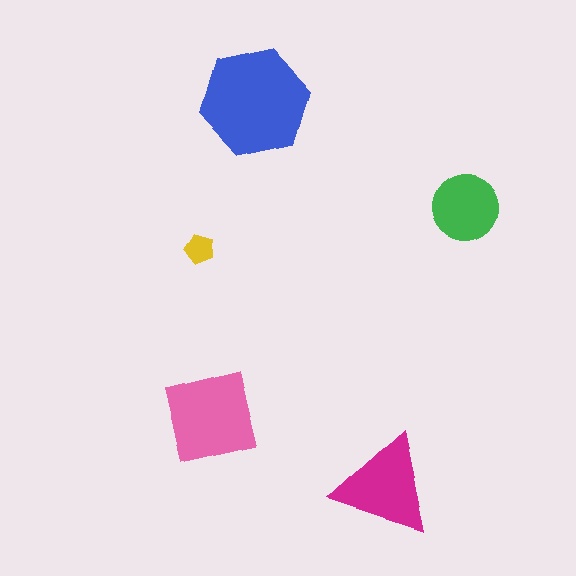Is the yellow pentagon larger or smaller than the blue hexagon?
Smaller.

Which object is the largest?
The blue hexagon.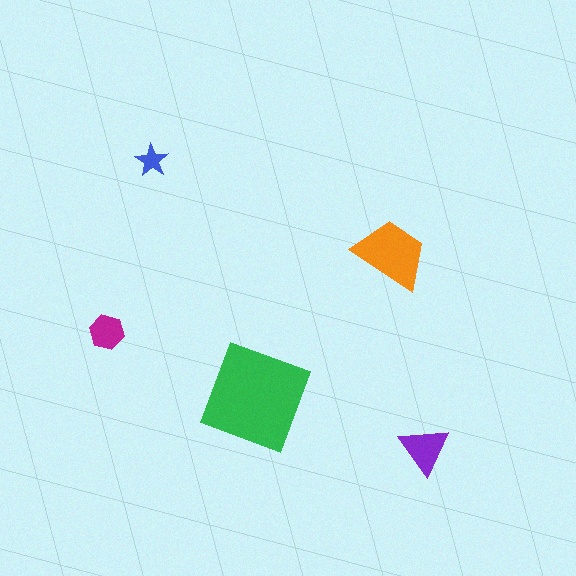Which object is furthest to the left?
The magenta hexagon is leftmost.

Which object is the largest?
The green square.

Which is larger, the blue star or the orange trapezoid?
The orange trapezoid.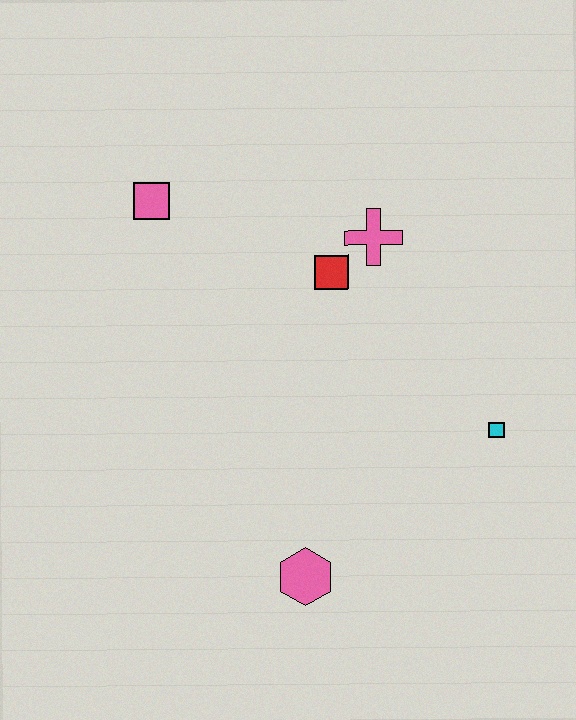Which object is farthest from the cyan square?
The pink square is farthest from the cyan square.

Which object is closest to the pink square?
The red square is closest to the pink square.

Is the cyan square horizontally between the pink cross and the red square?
No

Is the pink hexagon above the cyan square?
No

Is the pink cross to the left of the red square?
No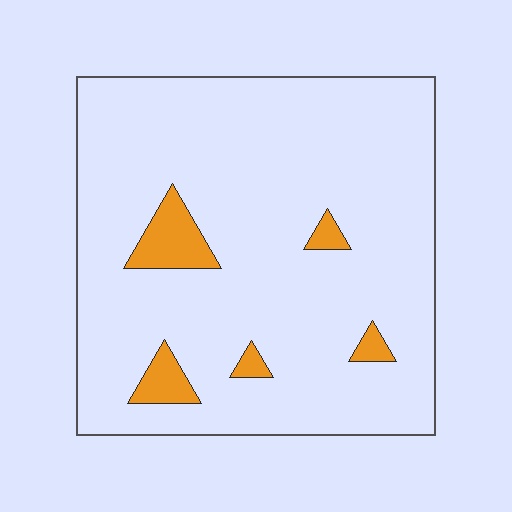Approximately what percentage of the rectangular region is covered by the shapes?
Approximately 10%.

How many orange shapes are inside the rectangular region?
5.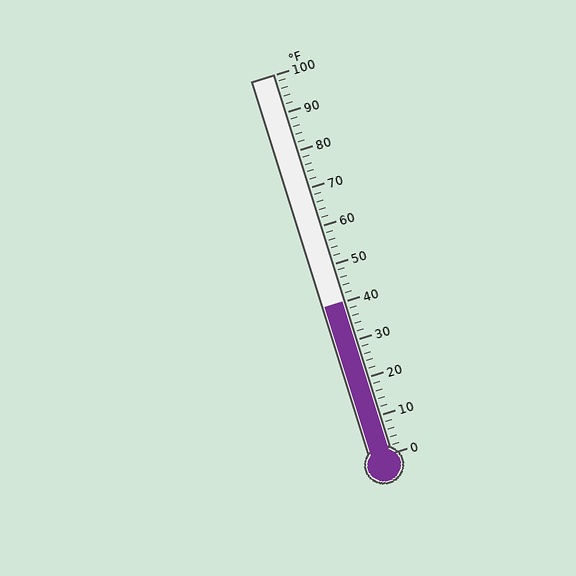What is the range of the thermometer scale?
The thermometer scale ranges from 0°F to 100°F.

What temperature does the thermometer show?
The thermometer shows approximately 40°F.